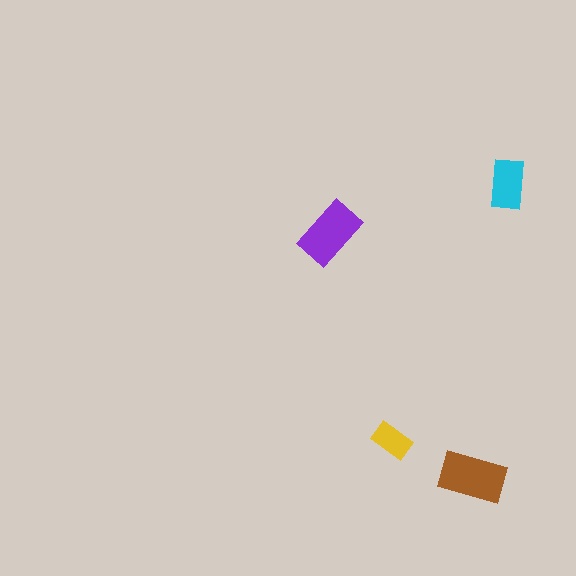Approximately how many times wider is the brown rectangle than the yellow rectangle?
About 1.5 times wider.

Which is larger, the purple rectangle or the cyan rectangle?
The purple one.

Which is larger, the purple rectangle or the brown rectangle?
The brown one.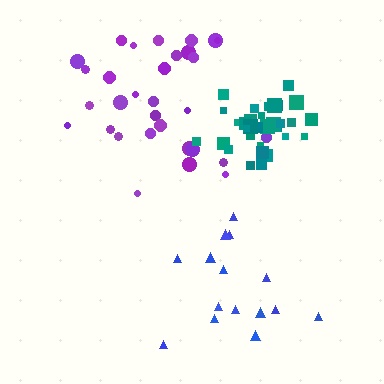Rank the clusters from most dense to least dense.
teal, purple, blue.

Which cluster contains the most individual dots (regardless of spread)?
Teal (34).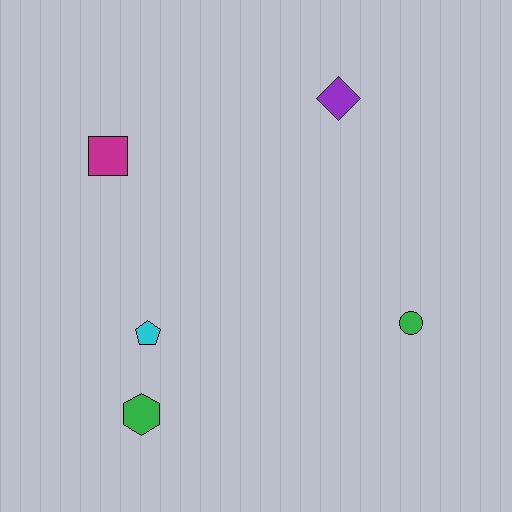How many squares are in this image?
There is 1 square.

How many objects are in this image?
There are 5 objects.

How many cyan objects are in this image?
There is 1 cyan object.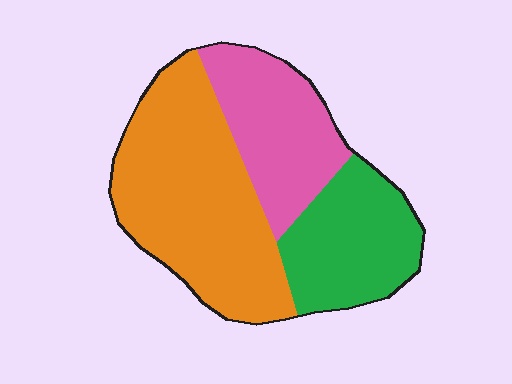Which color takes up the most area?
Orange, at roughly 50%.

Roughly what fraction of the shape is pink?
Pink covers roughly 25% of the shape.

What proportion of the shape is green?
Green covers 26% of the shape.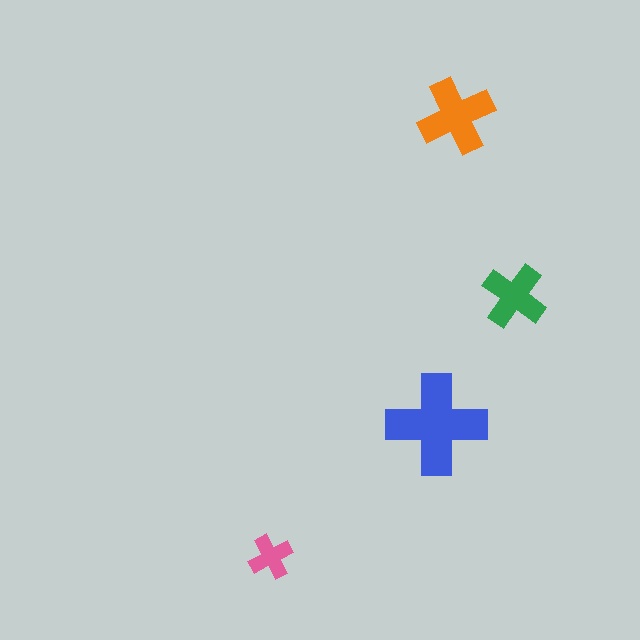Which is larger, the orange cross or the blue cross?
The blue one.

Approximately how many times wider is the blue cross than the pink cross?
About 2.5 times wider.